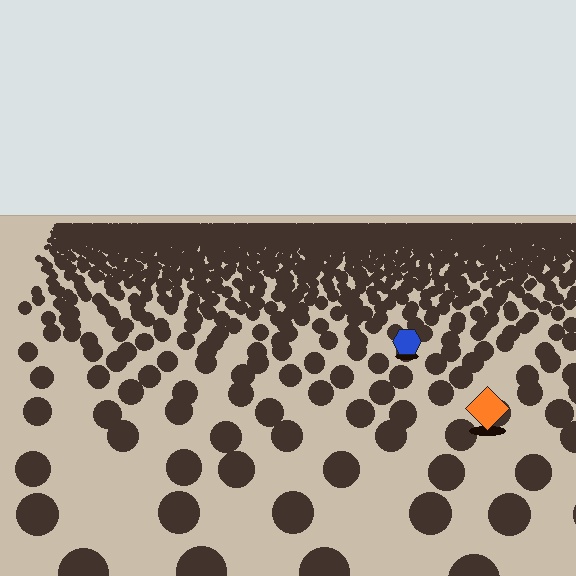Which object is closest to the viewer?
The orange diamond is closest. The texture marks near it are larger and more spread out.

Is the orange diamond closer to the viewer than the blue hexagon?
Yes. The orange diamond is closer — you can tell from the texture gradient: the ground texture is coarser near it.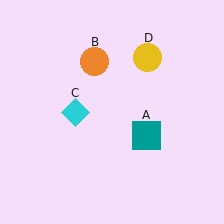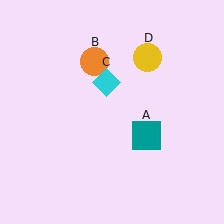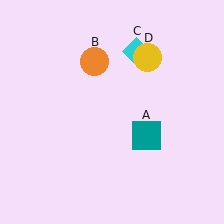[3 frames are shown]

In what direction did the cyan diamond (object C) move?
The cyan diamond (object C) moved up and to the right.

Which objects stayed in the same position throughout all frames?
Teal square (object A) and orange circle (object B) and yellow circle (object D) remained stationary.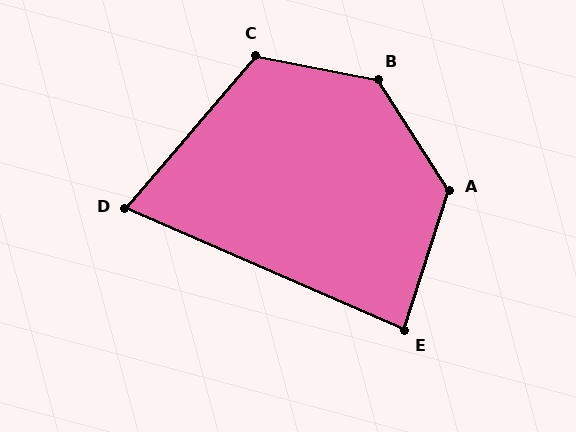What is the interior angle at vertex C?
Approximately 119 degrees (obtuse).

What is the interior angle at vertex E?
Approximately 84 degrees (acute).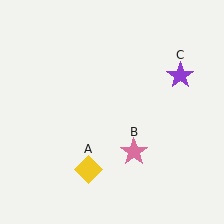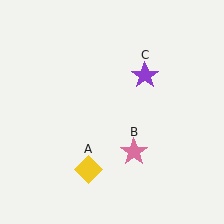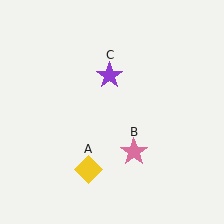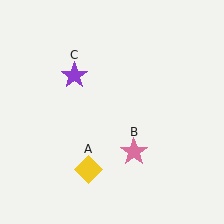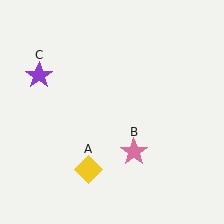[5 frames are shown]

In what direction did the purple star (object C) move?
The purple star (object C) moved left.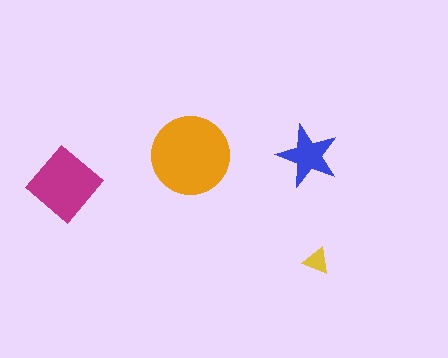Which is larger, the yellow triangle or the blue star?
The blue star.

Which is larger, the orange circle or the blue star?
The orange circle.